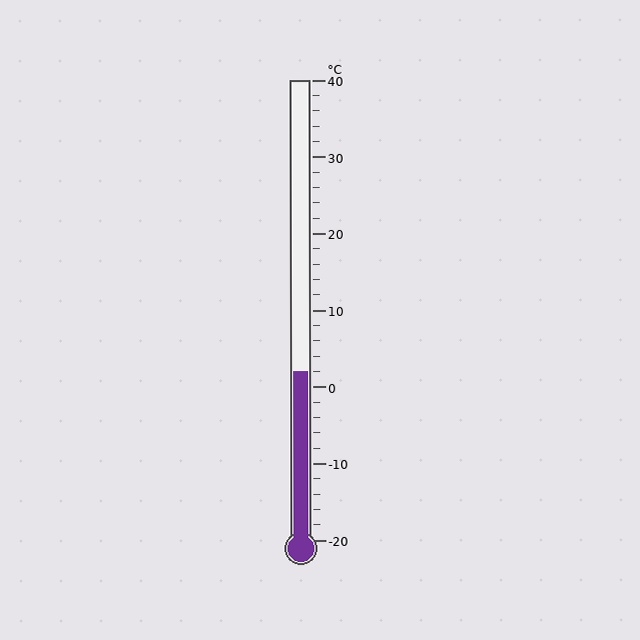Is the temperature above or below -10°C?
The temperature is above -10°C.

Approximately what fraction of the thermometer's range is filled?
The thermometer is filled to approximately 35% of its range.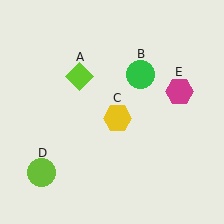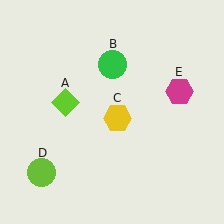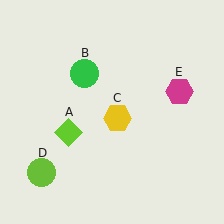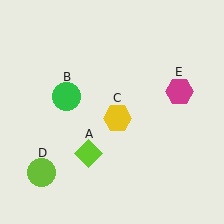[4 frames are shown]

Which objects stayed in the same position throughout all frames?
Yellow hexagon (object C) and lime circle (object D) and magenta hexagon (object E) remained stationary.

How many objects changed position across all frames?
2 objects changed position: lime diamond (object A), green circle (object B).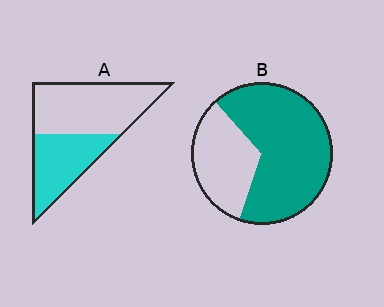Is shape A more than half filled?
No.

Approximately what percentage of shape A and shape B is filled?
A is approximately 40% and B is approximately 65%.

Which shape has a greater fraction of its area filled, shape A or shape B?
Shape B.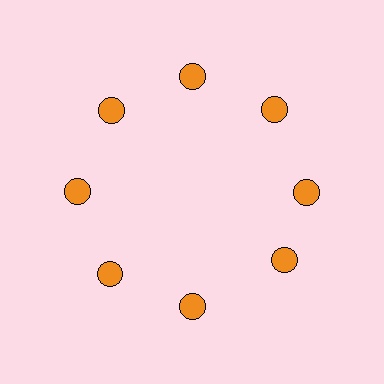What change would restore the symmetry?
The symmetry would be restored by rotating it back into even spacing with its neighbors so that all 8 circles sit at equal angles and equal distance from the center.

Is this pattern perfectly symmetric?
No. The 8 orange circles are arranged in a ring, but one element near the 4 o'clock position is rotated out of alignment along the ring, breaking the 8-fold rotational symmetry.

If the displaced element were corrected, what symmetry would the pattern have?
It would have 8-fold rotational symmetry — the pattern would map onto itself every 45 degrees.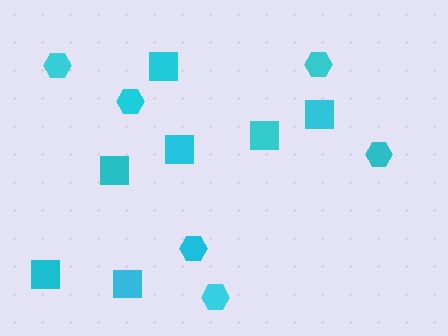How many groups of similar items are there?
There are 2 groups: one group of squares (7) and one group of hexagons (6).